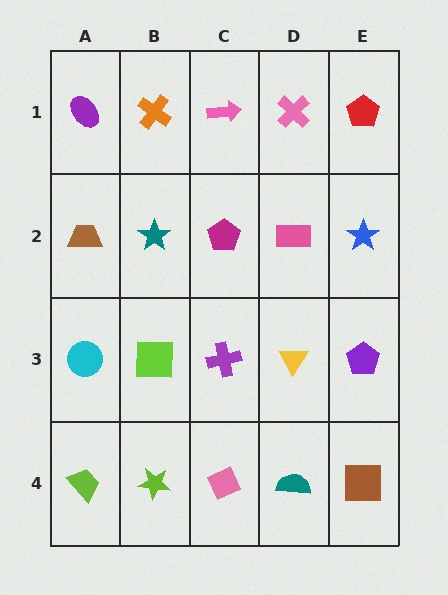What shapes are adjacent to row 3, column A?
A brown trapezoid (row 2, column A), a lime trapezoid (row 4, column A), a lime square (row 3, column B).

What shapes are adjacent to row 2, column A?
A purple ellipse (row 1, column A), a cyan circle (row 3, column A), a teal star (row 2, column B).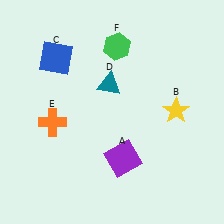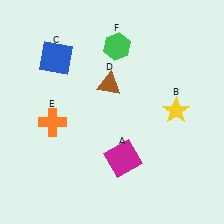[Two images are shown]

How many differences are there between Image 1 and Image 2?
There are 2 differences between the two images.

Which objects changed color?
A changed from purple to magenta. D changed from teal to brown.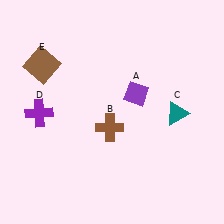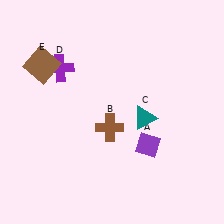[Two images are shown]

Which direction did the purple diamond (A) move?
The purple diamond (A) moved down.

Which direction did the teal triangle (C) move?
The teal triangle (C) moved left.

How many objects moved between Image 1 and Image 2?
3 objects moved between the two images.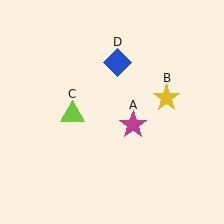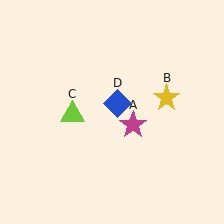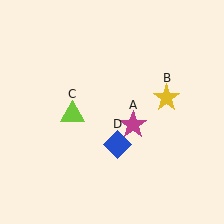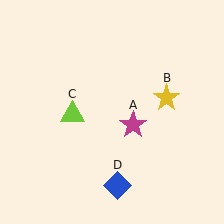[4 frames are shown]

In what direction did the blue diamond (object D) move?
The blue diamond (object D) moved down.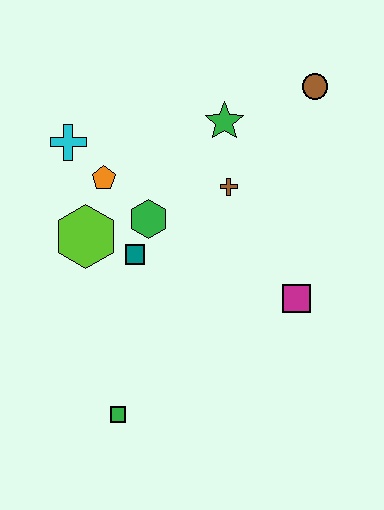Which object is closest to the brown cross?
The green star is closest to the brown cross.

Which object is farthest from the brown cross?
The green square is farthest from the brown cross.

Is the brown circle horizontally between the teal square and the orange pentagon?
No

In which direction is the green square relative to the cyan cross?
The green square is below the cyan cross.